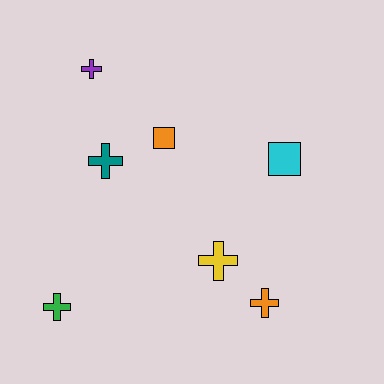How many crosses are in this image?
There are 5 crosses.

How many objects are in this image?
There are 7 objects.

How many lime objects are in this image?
There are no lime objects.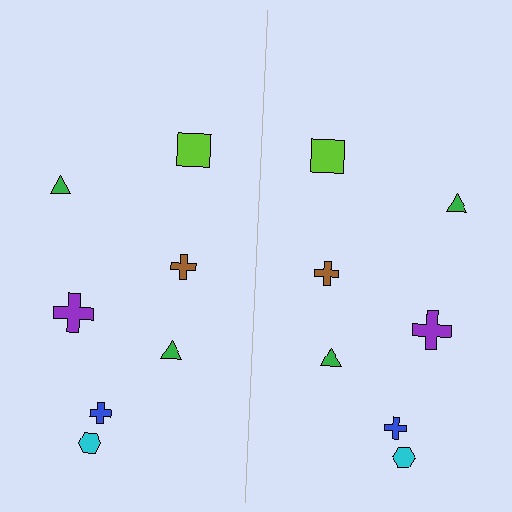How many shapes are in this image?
There are 14 shapes in this image.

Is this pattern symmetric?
Yes, this pattern has bilateral (reflection) symmetry.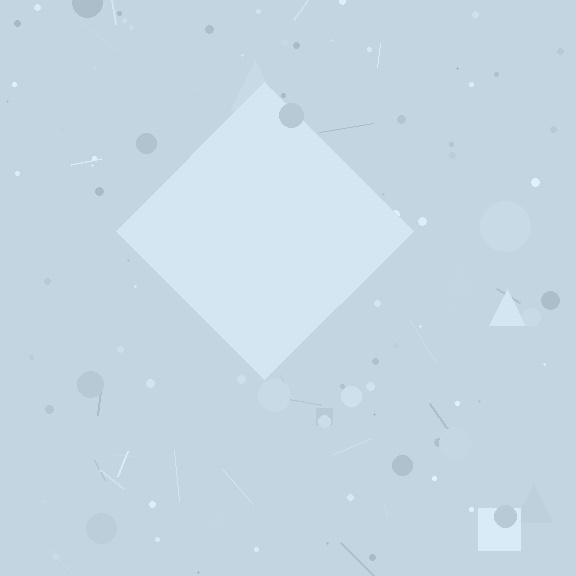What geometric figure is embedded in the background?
A diamond is embedded in the background.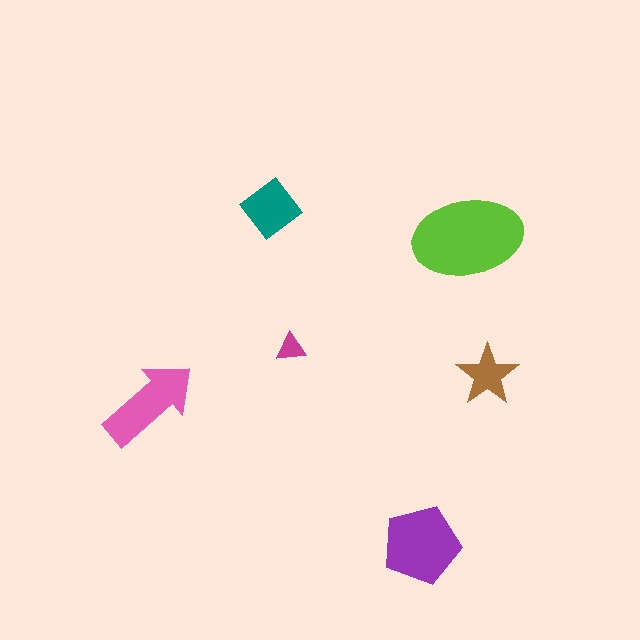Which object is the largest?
The lime ellipse.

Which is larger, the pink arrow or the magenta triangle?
The pink arrow.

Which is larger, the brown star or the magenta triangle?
The brown star.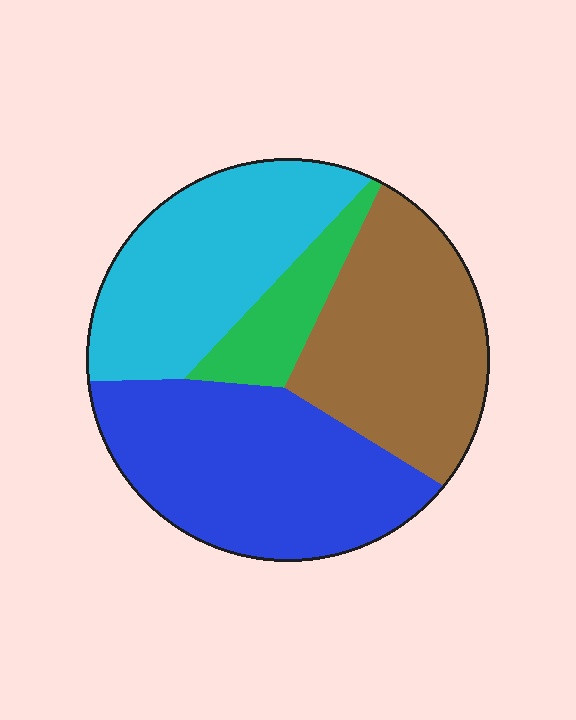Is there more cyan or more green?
Cyan.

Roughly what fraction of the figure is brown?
Brown covers 29% of the figure.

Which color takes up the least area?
Green, at roughly 10%.